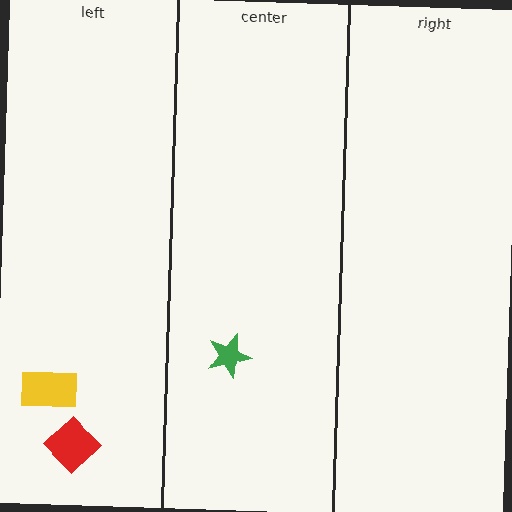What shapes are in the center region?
The green star.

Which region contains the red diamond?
The left region.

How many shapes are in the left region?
2.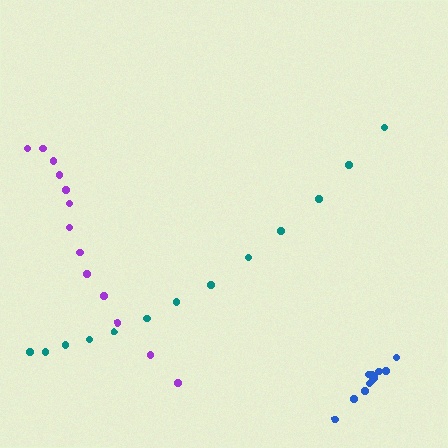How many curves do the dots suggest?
There are 3 distinct paths.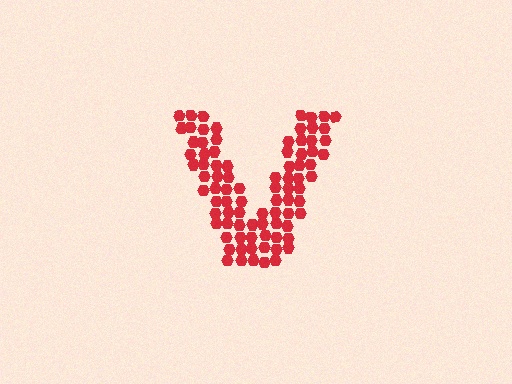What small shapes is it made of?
It is made of small hexagons.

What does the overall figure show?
The overall figure shows the letter V.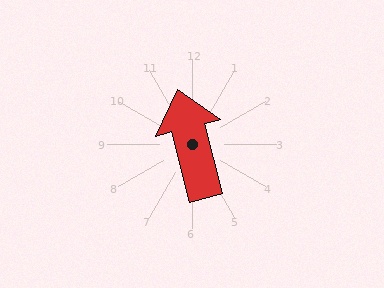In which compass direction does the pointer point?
North.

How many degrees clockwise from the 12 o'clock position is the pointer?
Approximately 345 degrees.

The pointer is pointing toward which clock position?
Roughly 12 o'clock.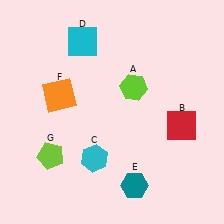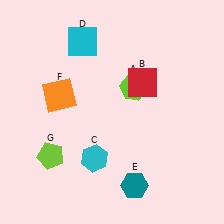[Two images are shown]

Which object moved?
The red square (B) moved up.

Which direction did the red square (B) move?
The red square (B) moved up.